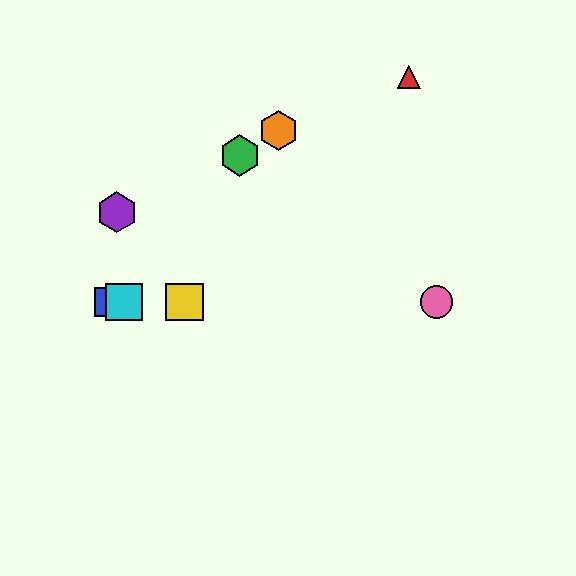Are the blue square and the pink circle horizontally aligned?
Yes, both are at y≈302.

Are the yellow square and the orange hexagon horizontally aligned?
No, the yellow square is at y≈302 and the orange hexagon is at y≈130.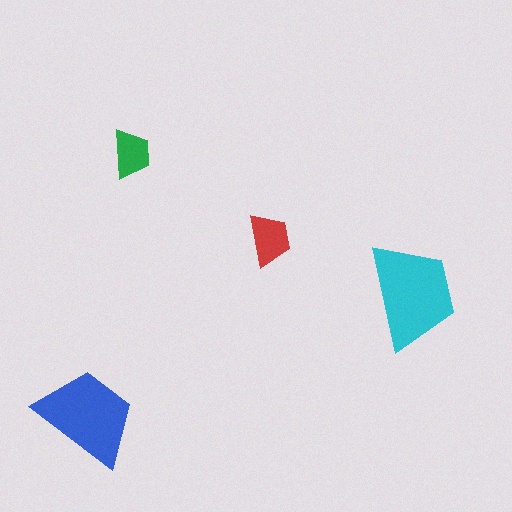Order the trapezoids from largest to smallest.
the cyan one, the blue one, the red one, the green one.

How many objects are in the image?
There are 4 objects in the image.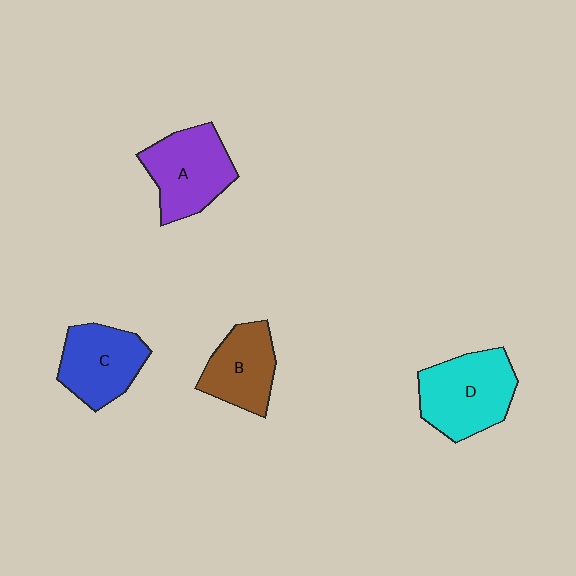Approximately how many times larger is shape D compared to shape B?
Approximately 1.4 times.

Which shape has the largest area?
Shape D (cyan).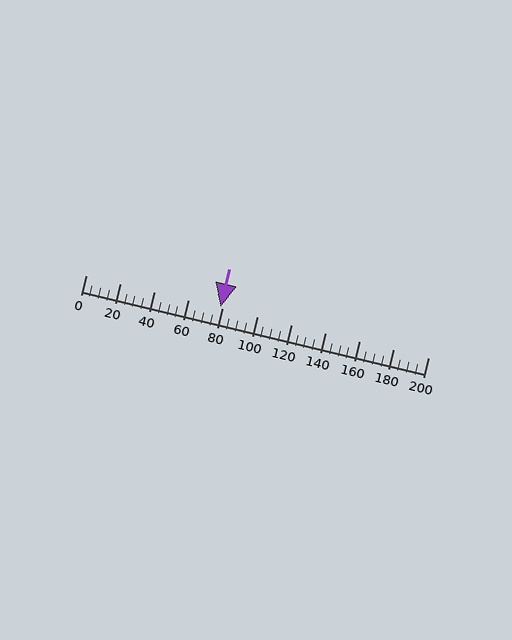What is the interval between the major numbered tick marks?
The major tick marks are spaced 20 units apart.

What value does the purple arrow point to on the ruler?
The purple arrow points to approximately 79.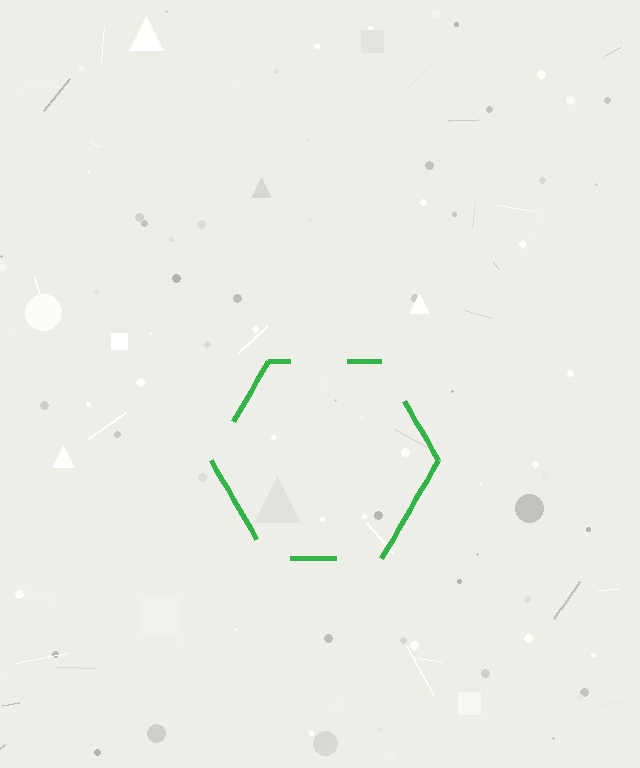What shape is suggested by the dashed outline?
The dashed outline suggests a hexagon.